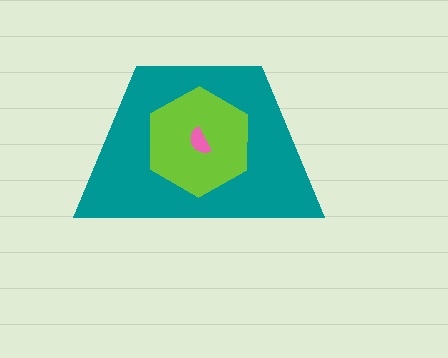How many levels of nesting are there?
3.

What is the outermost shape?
The teal trapezoid.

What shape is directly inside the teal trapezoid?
The lime hexagon.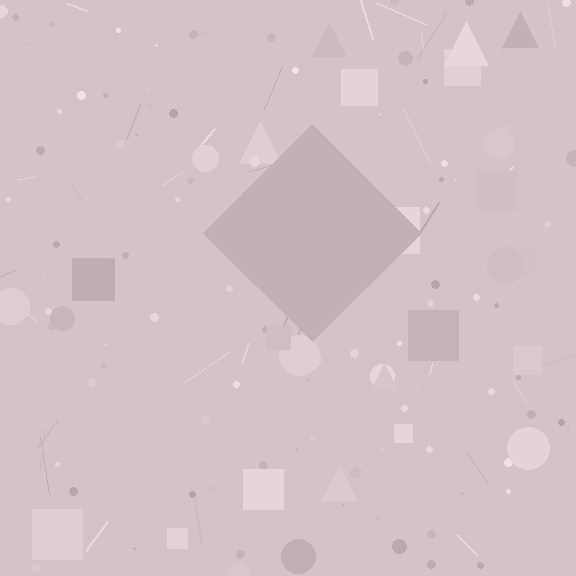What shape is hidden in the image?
A diamond is hidden in the image.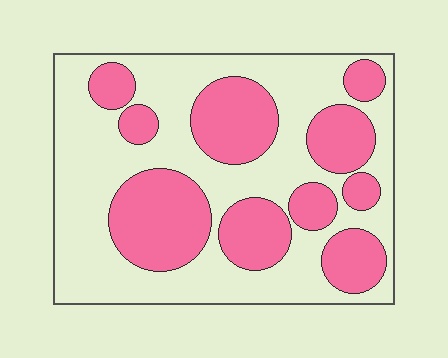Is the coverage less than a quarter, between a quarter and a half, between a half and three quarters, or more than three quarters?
Between a quarter and a half.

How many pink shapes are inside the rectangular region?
10.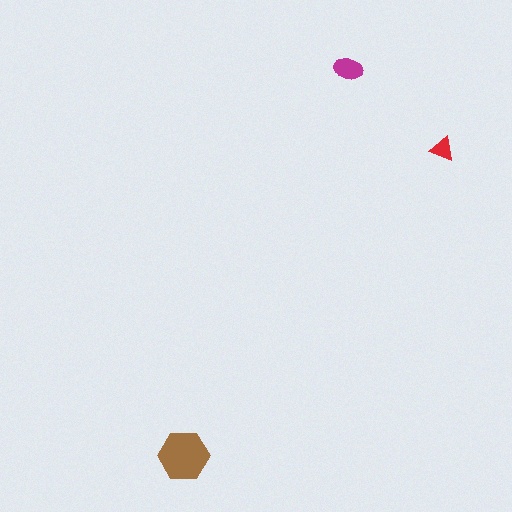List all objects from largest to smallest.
The brown hexagon, the magenta ellipse, the red triangle.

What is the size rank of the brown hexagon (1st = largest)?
1st.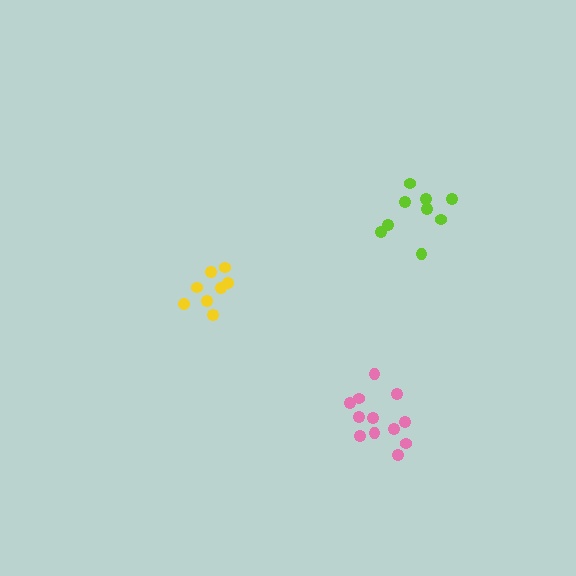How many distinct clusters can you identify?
There are 3 distinct clusters.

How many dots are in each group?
Group 1: 9 dots, Group 2: 8 dots, Group 3: 12 dots (29 total).